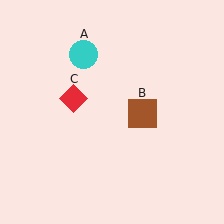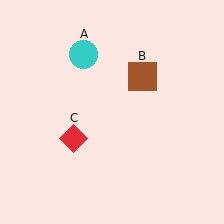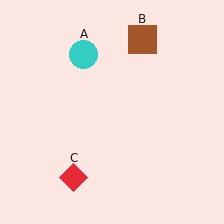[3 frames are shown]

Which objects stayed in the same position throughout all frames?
Cyan circle (object A) remained stationary.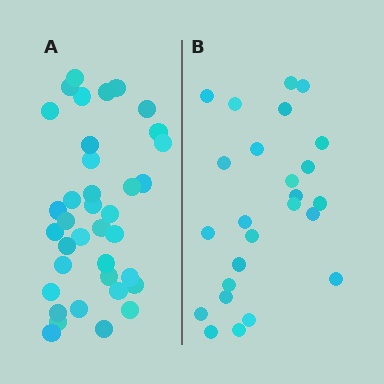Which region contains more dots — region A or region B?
Region A (the left region) has more dots.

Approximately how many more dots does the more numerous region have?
Region A has roughly 12 or so more dots than region B.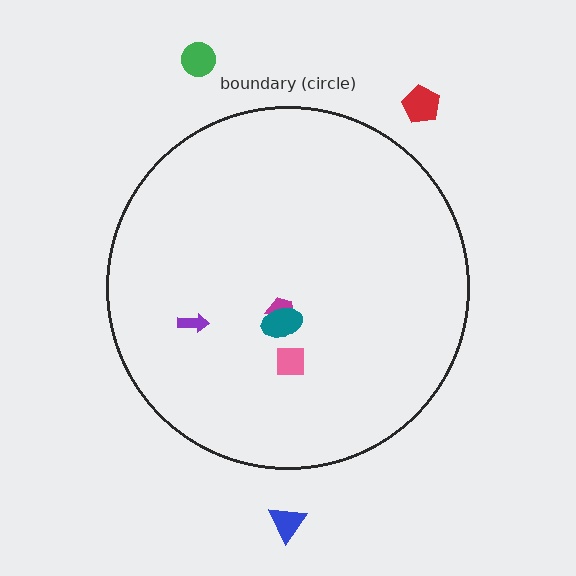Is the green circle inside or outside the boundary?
Outside.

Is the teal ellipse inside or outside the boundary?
Inside.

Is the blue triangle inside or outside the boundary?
Outside.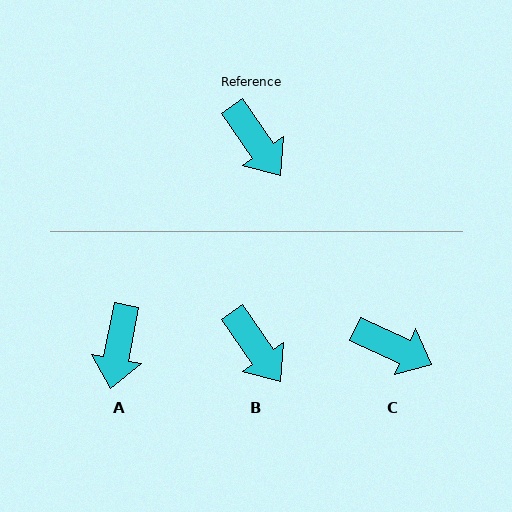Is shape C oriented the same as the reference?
No, it is off by about 30 degrees.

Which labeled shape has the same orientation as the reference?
B.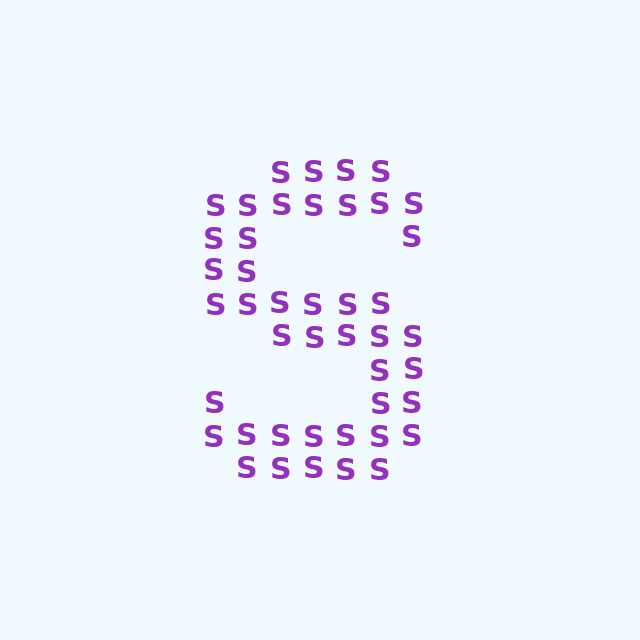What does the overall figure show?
The overall figure shows the letter S.